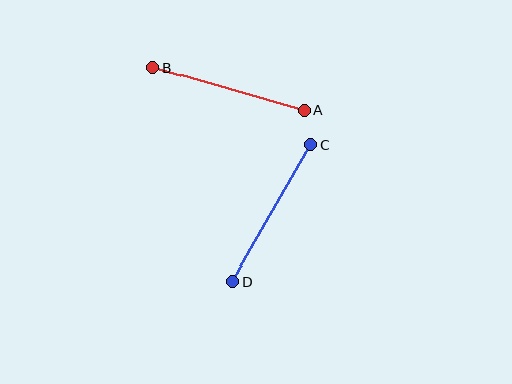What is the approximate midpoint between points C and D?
The midpoint is at approximately (271, 213) pixels.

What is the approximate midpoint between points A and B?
The midpoint is at approximately (229, 89) pixels.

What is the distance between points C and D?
The distance is approximately 158 pixels.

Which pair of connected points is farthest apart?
Points A and B are farthest apart.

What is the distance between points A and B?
The distance is approximately 158 pixels.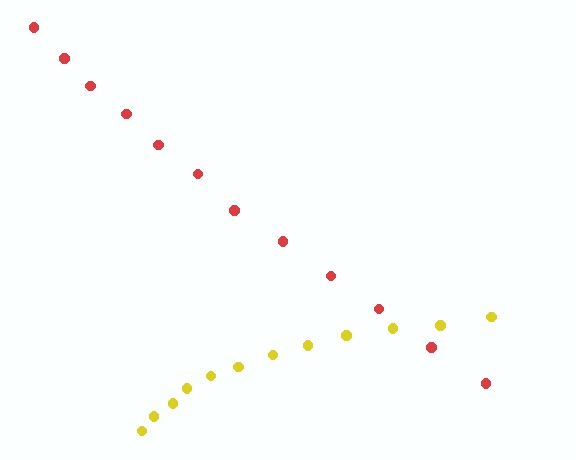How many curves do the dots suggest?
There are 2 distinct paths.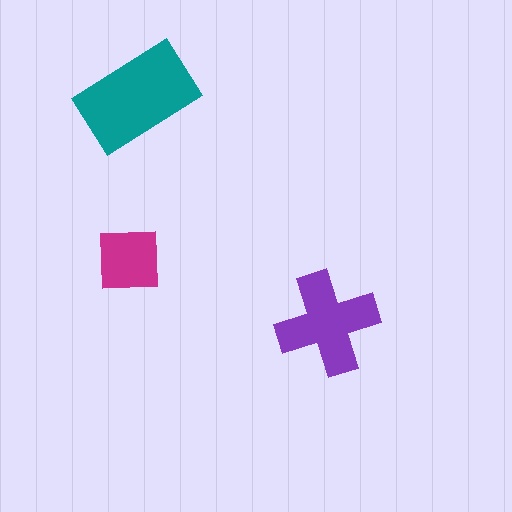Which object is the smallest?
The magenta square.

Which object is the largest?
The teal rectangle.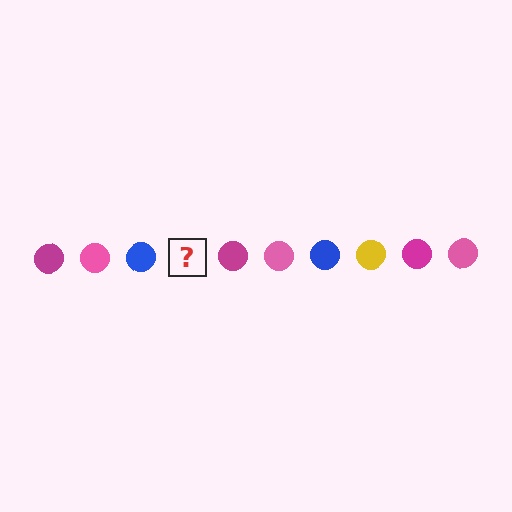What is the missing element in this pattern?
The missing element is a yellow circle.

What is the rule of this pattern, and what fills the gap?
The rule is that the pattern cycles through magenta, pink, blue, yellow circles. The gap should be filled with a yellow circle.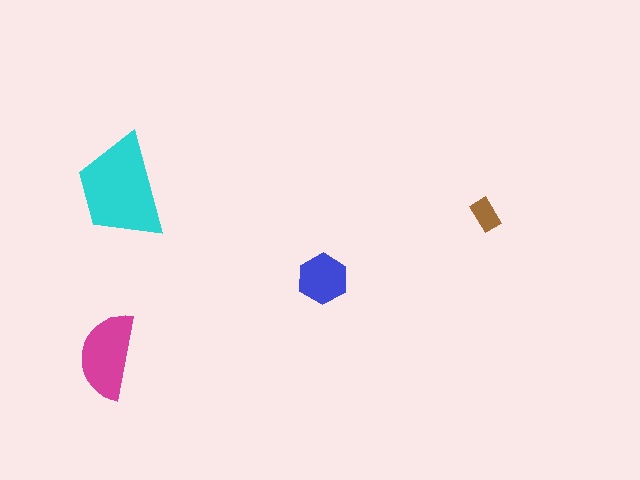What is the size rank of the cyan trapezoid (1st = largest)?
1st.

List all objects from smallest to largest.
The brown rectangle, the blue hexagon, the magenta semicircle, the cyan trapezoid.